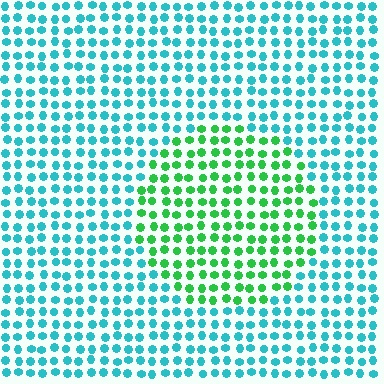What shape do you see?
I see a circle.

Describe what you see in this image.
The image is filled with small cyan elements in a uniform arrangement. A circle-shaped region is visible where the elements are tinted to a slightly different hue, forming a subtle color boundary.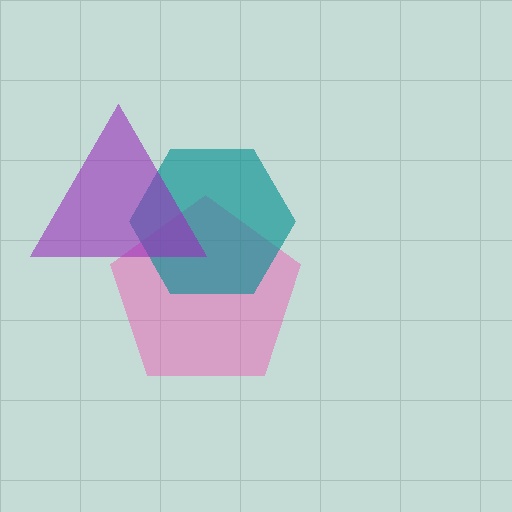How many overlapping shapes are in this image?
There are 3 overlapping shapes in the image.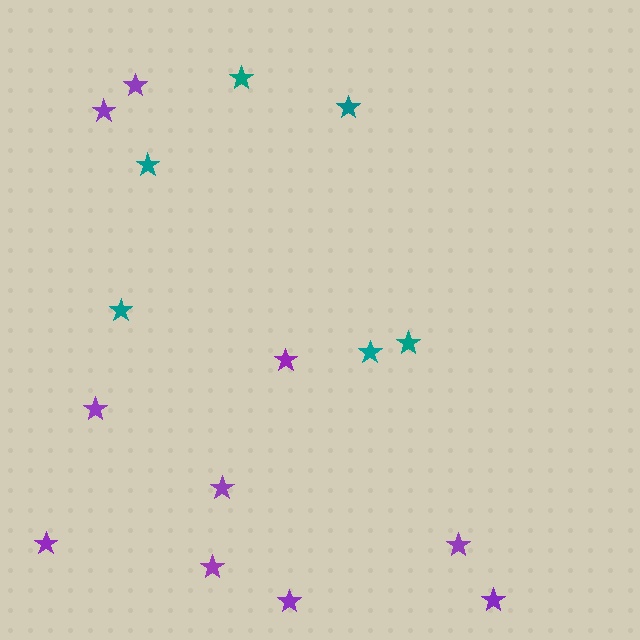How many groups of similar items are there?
There are 2 groups: one group of purple stars (10) and one group of teal stars (6).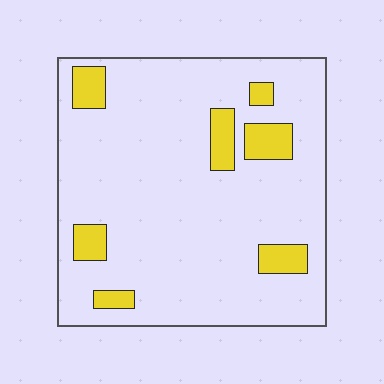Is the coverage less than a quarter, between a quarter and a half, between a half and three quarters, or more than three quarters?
Less than a quarter.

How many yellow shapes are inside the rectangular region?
7.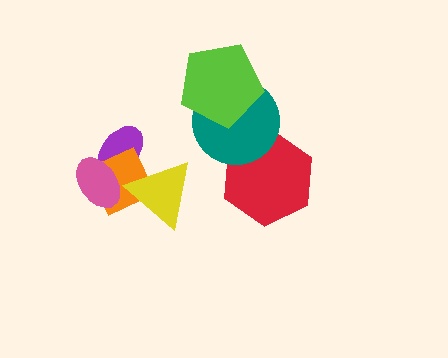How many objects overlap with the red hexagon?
1 object overlaps with the red hexagon.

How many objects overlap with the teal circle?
2 objects overlap with the teal circle.